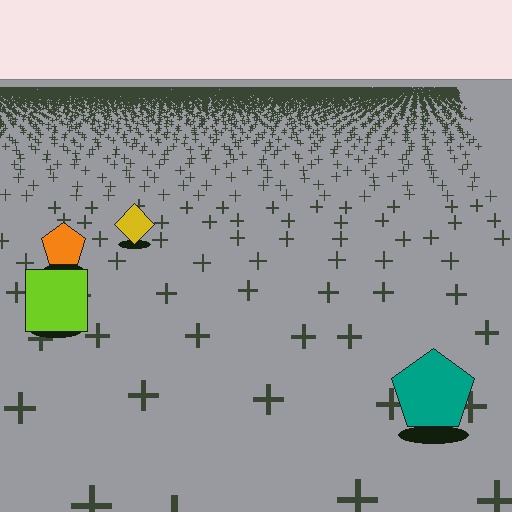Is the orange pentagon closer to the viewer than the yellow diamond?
Yes. The orange pentagon is closer — you can tell from the texture gradient: the ground texture is coarser near it.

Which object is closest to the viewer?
The teal pentagon is closest. The texture marks near it are larger and more spread out.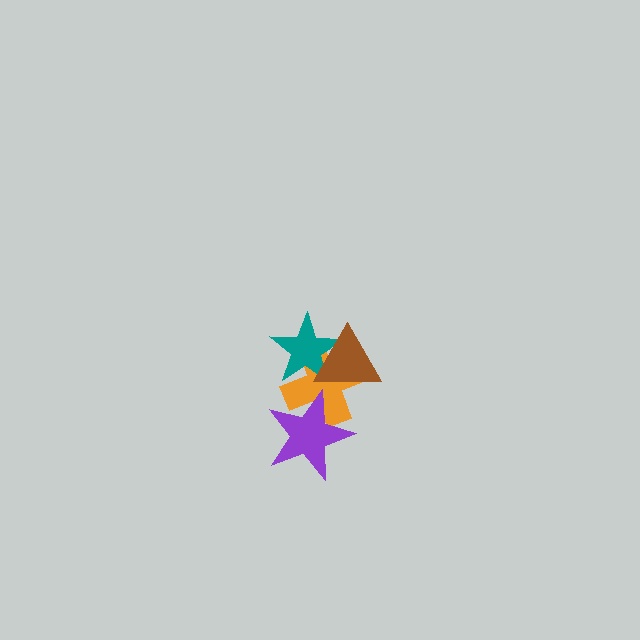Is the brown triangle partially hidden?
No, no other shape covers it.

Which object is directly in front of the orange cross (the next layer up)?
The purple star is directly in front of the orange cross.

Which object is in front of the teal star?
The brown triangle is in front of the teal star.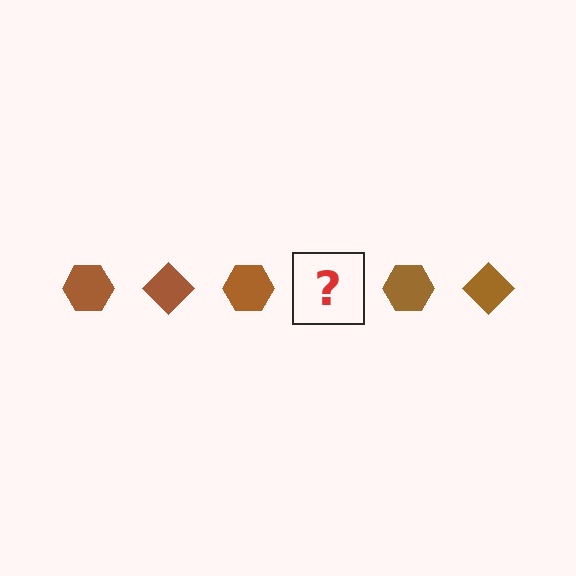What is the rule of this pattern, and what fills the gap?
The rule is that the pattern cycles through hexagon, diamond shapes in brown. The gap should be filled with a brown diamond.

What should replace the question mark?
The question mark should be replaced with a brown diamond.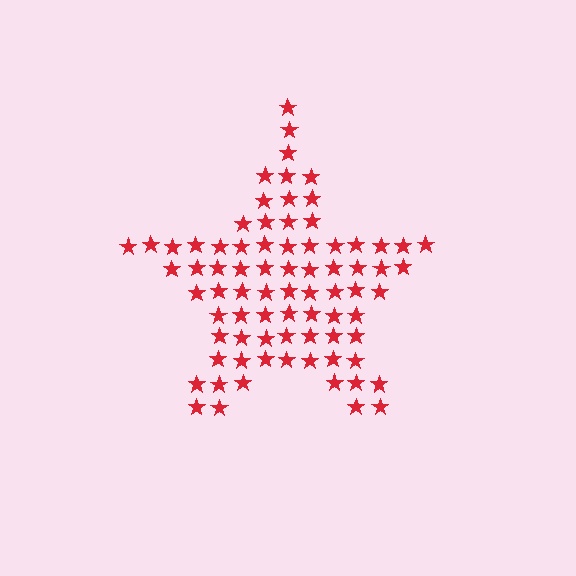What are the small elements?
The small elements are stars.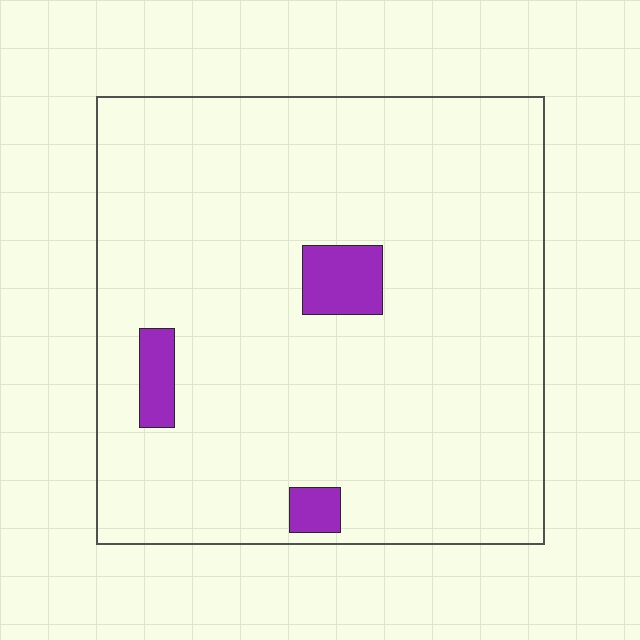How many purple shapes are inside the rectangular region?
3.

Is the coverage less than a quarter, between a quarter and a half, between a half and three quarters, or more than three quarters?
Less than a quarter.